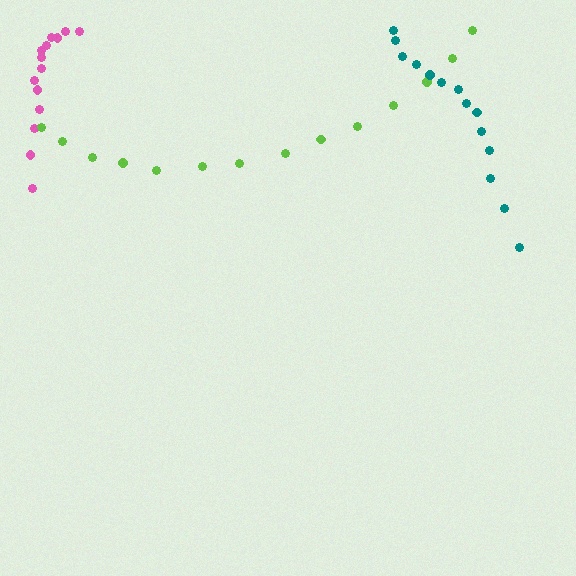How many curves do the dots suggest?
There are 3 distinct paths.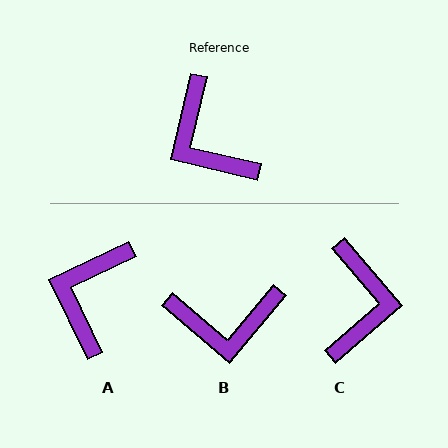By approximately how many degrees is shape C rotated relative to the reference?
Approximately 144 degrees counter-clockwise.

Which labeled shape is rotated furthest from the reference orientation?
C, about 144 degrees away.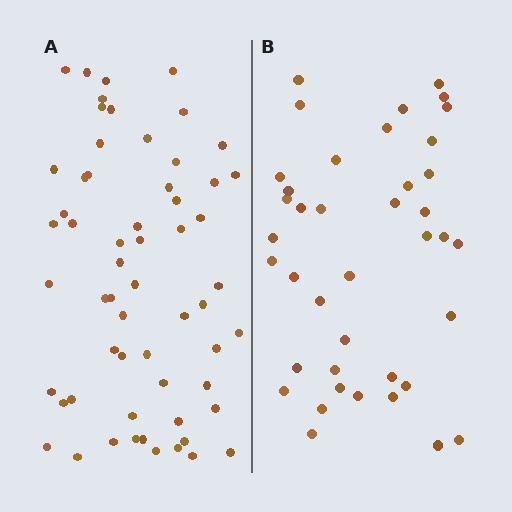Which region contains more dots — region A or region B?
Region A (the left region) has more dots.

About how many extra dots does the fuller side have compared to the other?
Region A has approximately 20 more dots than region B.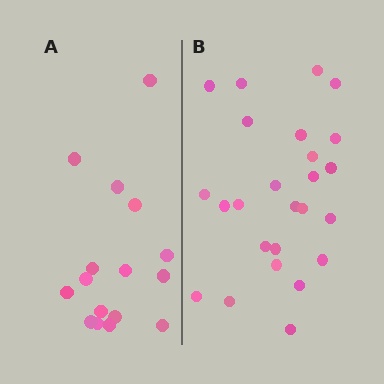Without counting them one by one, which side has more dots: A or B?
Region B (the right region) has more dots.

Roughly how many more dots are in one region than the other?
Region B has roughly 8 or so more dots than region A.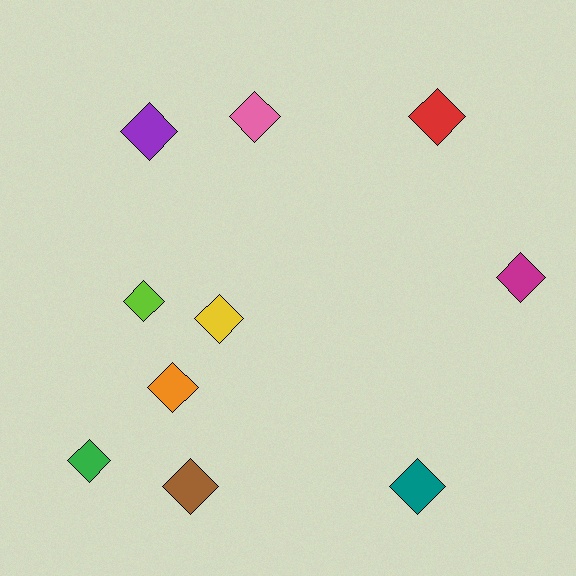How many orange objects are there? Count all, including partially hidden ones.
There is 1 orange object.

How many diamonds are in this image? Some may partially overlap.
There are 10 diamonds.